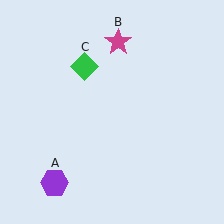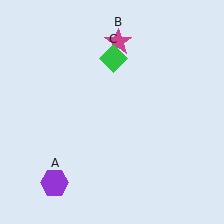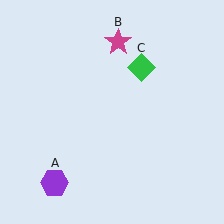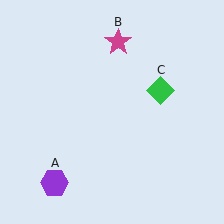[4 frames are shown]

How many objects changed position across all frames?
1 object changed position: green diamond (object C).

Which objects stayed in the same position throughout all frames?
Purple hexagon (object A) and magenta star (object B) remained stationary.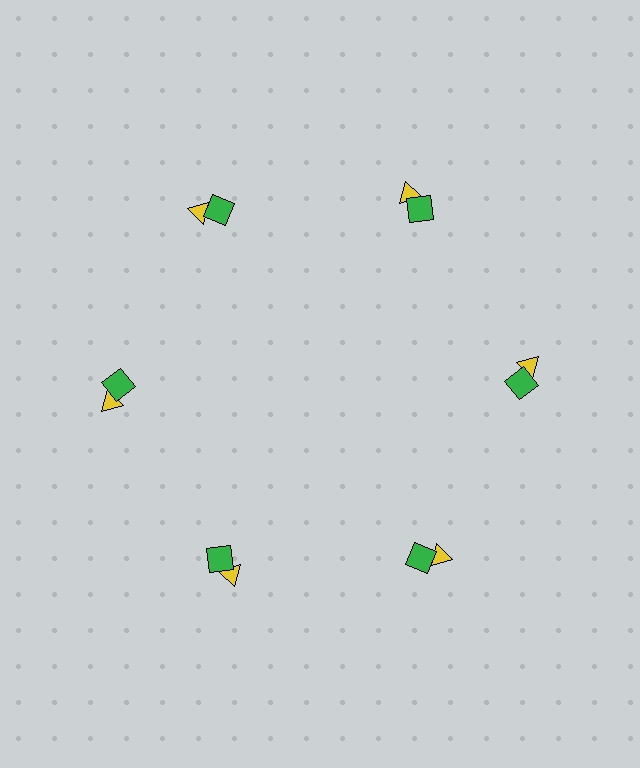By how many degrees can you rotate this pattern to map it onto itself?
The pattern maps onto itself every 60 degrees of rotation.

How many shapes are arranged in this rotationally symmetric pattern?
There are 12 shapes, arranged in 6 groups of 2.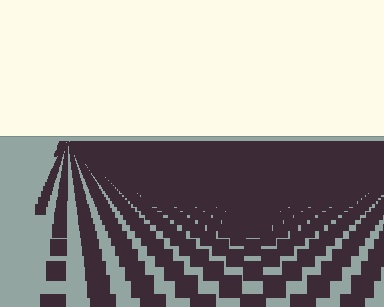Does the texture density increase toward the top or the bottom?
Density increases toward the top.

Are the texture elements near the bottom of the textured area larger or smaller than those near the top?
Larger. Near the bottom, elements are closer to the viewer and appear at a bigger on-screen size.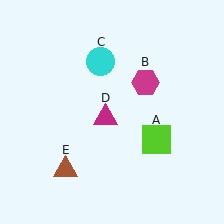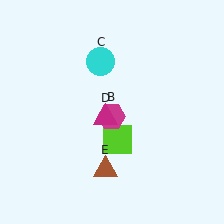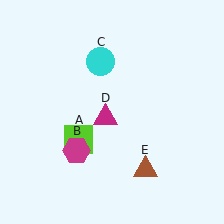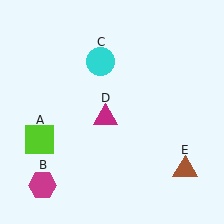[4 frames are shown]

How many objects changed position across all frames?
3 objects changed position: lime square (object A), magenta hexagon (object B), brown triangle (object E).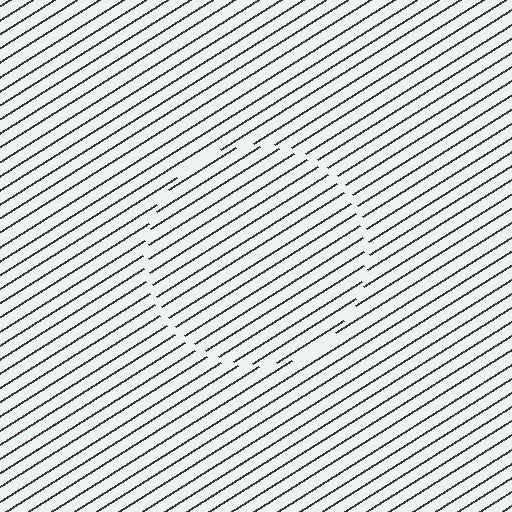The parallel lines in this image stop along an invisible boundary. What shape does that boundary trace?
An illusory circle. The interior of the shape contains the same grating, shifted by half a period — the contour is defined by the phase discontinuity where line-ends from the inner and outer gratings abut.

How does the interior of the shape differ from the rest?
The interior of the shape contains the same grating, shifted by half a period — the contour is defined by the phase discontinuity where line-ends from the inner and outer gratings abut.